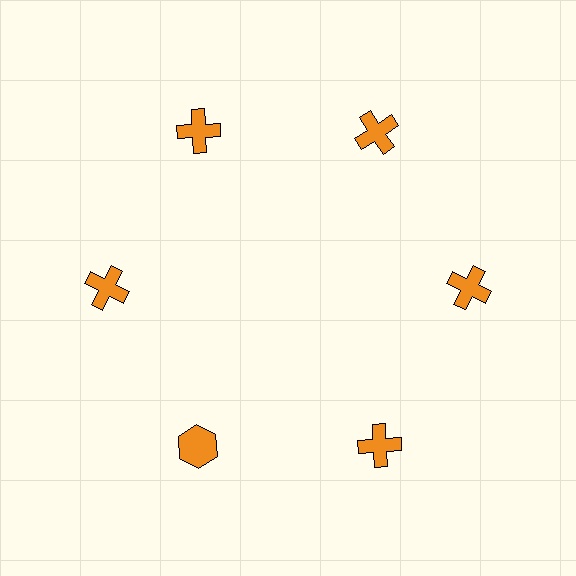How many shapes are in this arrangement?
There are 6 shapes arranged in a ring pattern.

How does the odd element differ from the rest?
It has a different shape: hexagon instead of cross.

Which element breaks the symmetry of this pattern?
The orange hexagon at roughly the 7 o'clock position breaks the symmetry. All other shapes are orange crosses.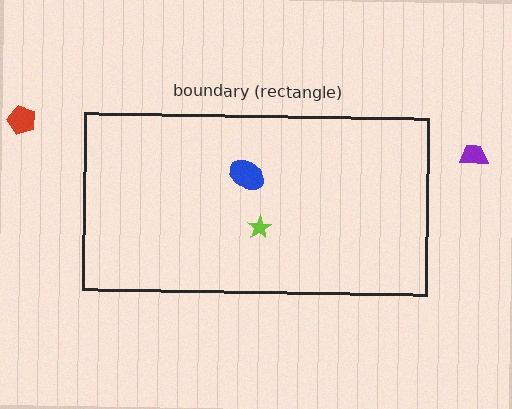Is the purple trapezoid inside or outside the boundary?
Outside.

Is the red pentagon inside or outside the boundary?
Outside.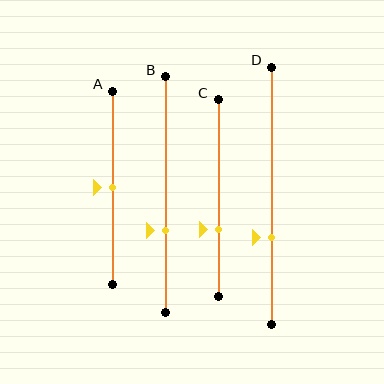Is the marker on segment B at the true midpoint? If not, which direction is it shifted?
No, the marker on segment B is shifted downward by about 15% of the segment length.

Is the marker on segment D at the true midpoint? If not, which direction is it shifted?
No, the marker on segment D is shifted downward by about 16% of the segment length.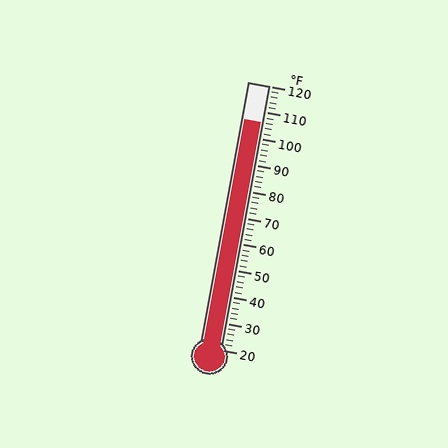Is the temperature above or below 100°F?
The temperature is above 100°F.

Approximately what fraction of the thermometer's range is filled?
The thermometer is filled to approximately 85% of its range.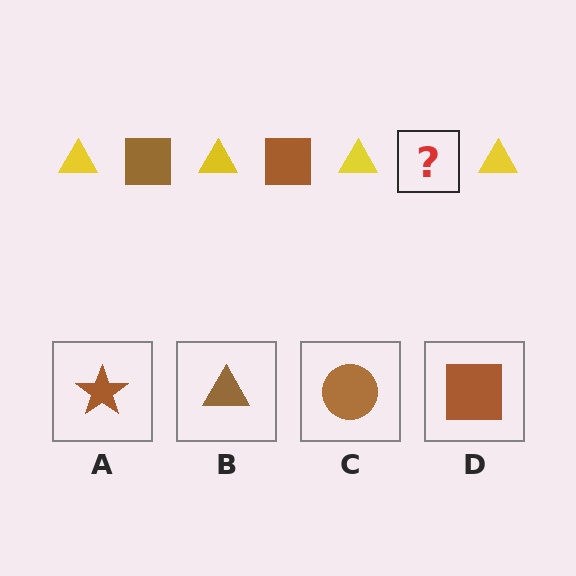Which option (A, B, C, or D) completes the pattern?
D.